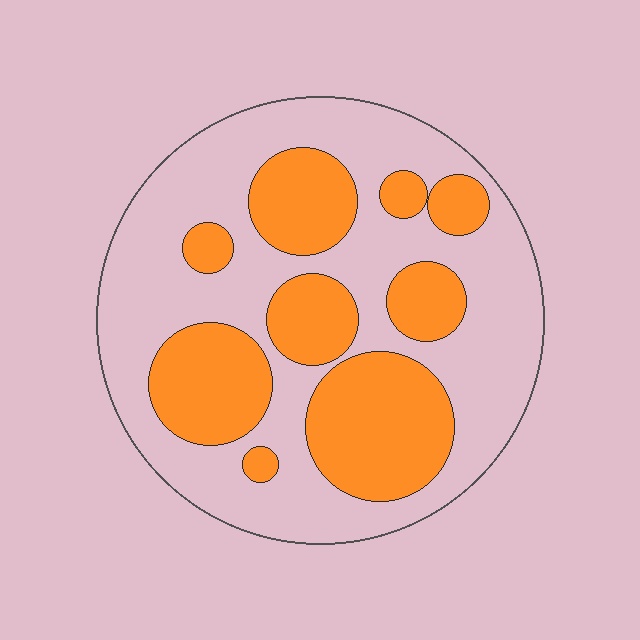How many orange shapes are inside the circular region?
9.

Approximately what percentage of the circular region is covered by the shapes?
Approximately 40%.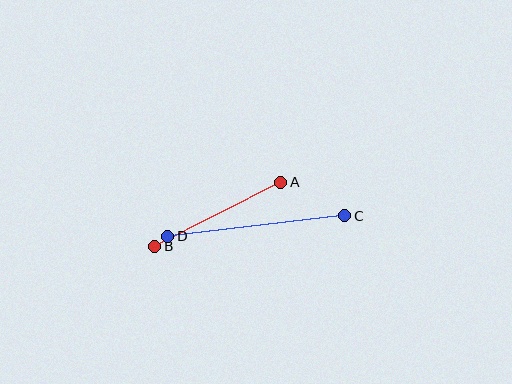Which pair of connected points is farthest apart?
Points C and D are farthest apart.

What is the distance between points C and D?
The distance is approximately 178 pixels.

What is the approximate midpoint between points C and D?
The midpoint is at approximately (256, 226) pixels.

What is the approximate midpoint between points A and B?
The midpoint is at approximately (218, 214) pixels.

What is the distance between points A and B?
The distance is approximately 141 pixels.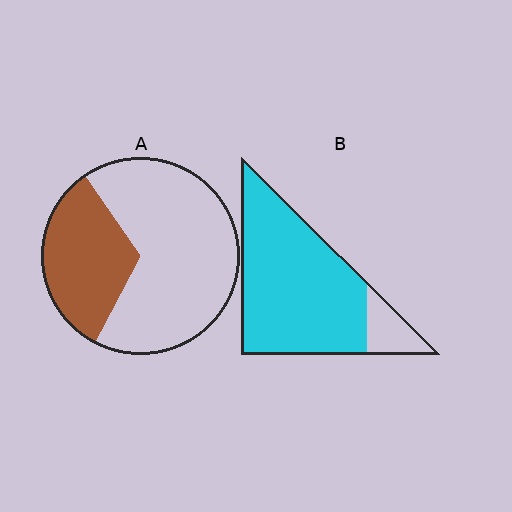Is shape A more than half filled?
No.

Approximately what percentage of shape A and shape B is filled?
A is approximately 35% and B is approximately 85%.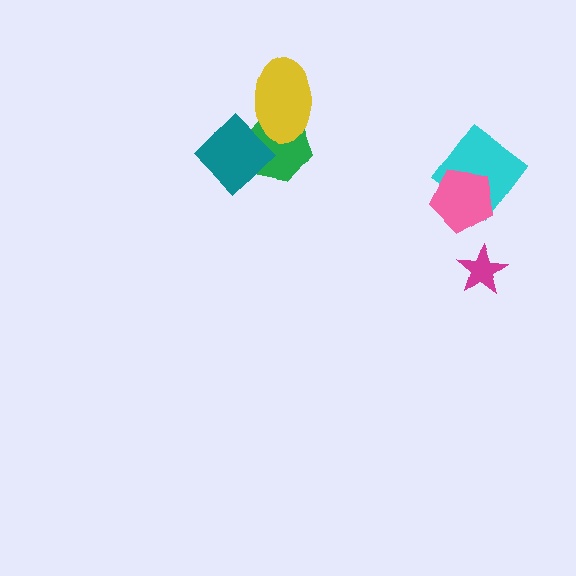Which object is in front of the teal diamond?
The yellow ellipse is in front of the teal diamond.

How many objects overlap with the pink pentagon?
1 object overlaps with the pink pentagon.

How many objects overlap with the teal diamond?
2 objects overlap with the teal diamond.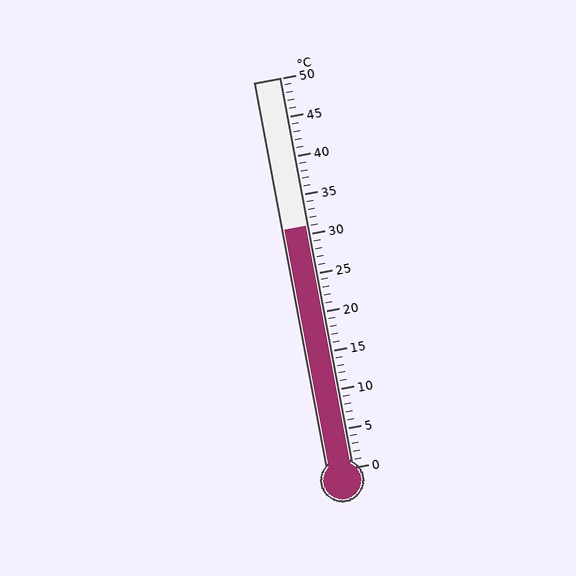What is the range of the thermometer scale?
The thermometer scale ranges from 0°C to 50°C.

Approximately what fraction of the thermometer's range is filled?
The thermometer is filled to approximately 60% of its range.